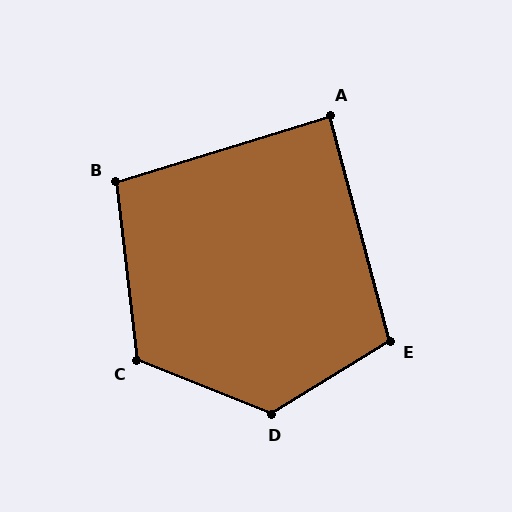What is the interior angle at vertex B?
Approximately 100 degrees (obtuse).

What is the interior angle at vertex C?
Approximately 118 degrees (obtuse).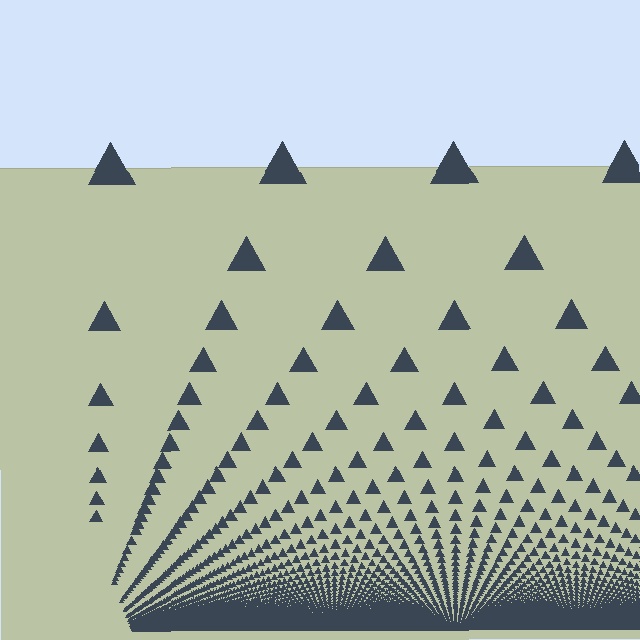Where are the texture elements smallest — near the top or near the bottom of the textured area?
Near the bottom.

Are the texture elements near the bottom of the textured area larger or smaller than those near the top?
Smaller. The gradient is inverted — elements near the bottom are smaller and denser.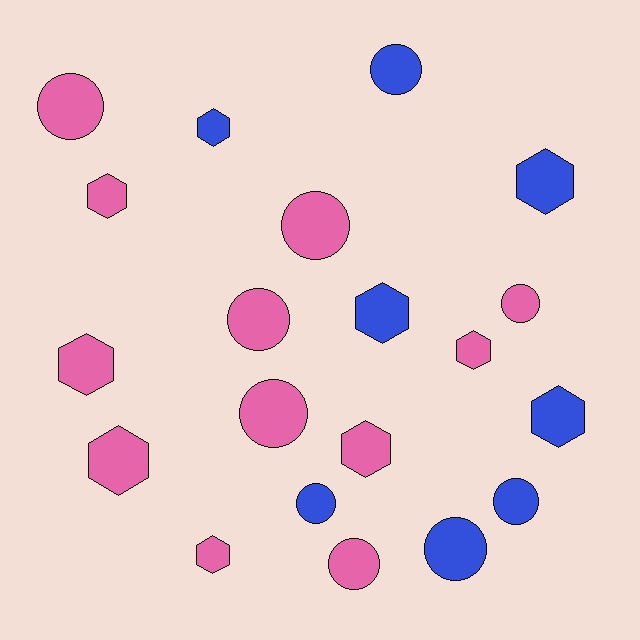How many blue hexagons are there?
There are 4 blue hexagons.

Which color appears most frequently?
Pink, with 12 objects.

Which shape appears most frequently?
Hexagon, with 10 objects.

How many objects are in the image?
There are 20 objects.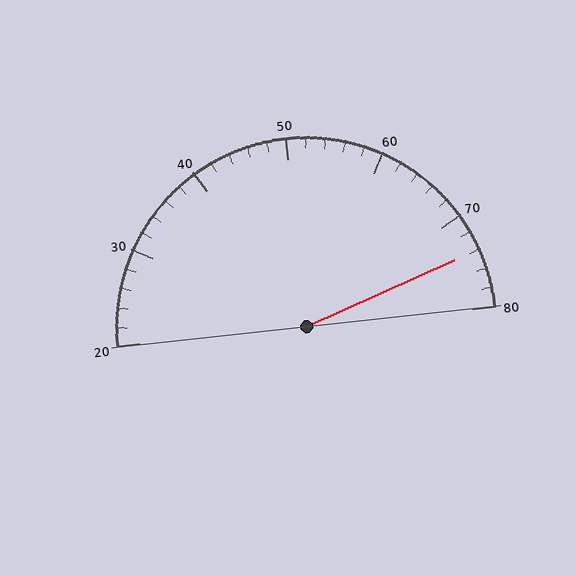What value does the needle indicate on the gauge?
The needle indicates approximately 74.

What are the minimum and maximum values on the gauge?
The gauge ranges from 20 to 80.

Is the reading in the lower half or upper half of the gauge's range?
The reading is in the upper half of the range (20 to 80).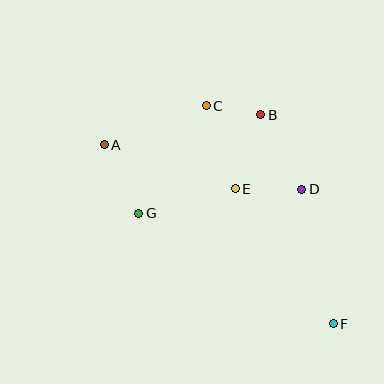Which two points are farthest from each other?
Points A and F are farthest from each other.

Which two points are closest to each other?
Points B and C are closest to each other.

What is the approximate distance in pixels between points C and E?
The distance between C and E is approximately 88 pixels.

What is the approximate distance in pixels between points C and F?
The distance between C and F is approximately 252 pixels.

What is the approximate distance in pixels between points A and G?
The distance between A and G is approximately 77 pixels.